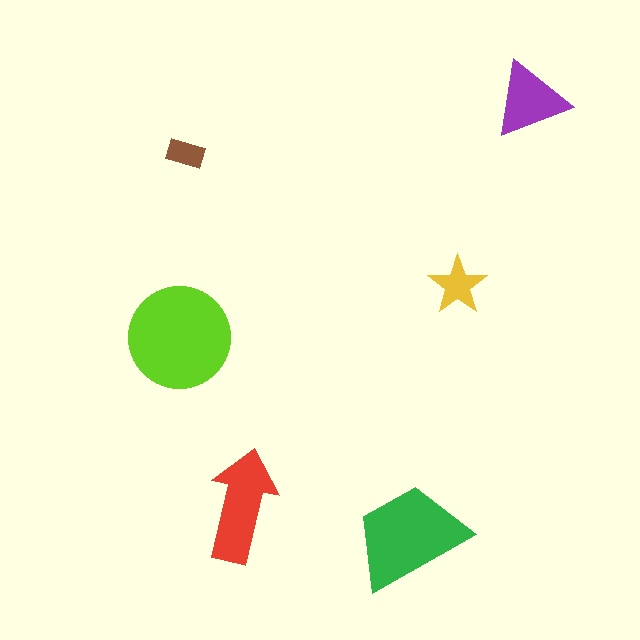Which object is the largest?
The lime circle.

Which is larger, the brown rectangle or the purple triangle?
The purple triangle.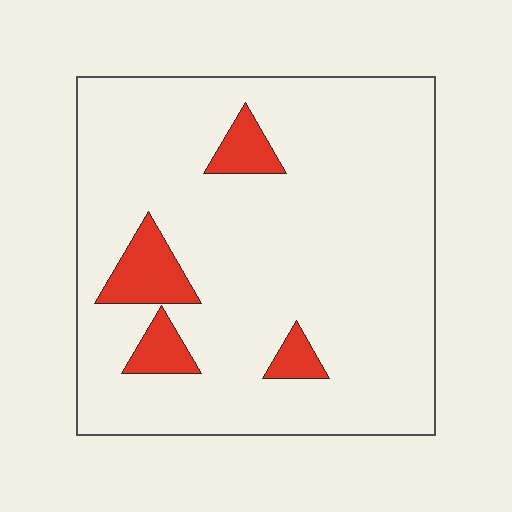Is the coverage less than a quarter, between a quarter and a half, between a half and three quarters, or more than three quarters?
Less than a quarter.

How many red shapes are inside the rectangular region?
4.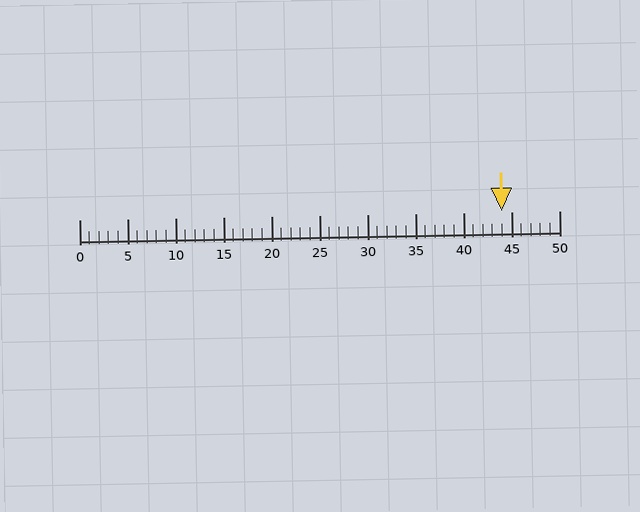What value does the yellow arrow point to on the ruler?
The yellow arrow points to approximately 44.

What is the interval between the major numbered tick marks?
The major tick marks are spaced 5 units apart.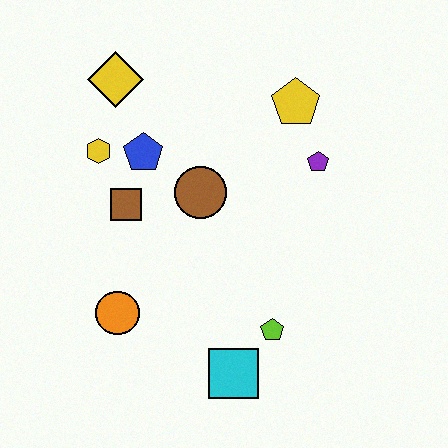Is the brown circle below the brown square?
No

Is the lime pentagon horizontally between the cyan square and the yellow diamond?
No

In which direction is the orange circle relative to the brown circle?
The orange circle is below the brown circle.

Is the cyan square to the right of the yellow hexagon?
Yes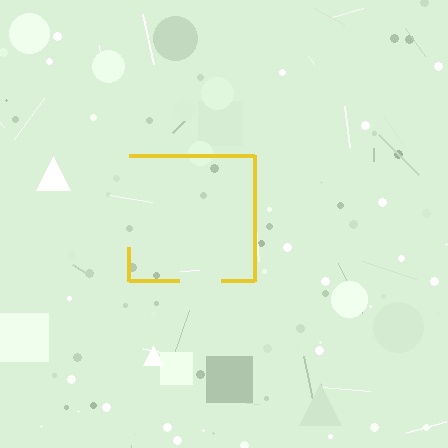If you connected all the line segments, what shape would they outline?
They would outline a square.